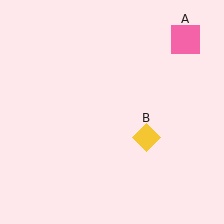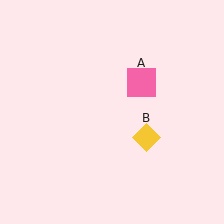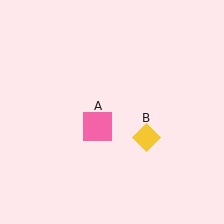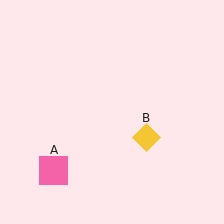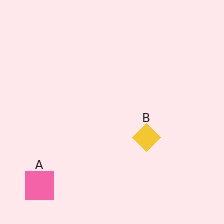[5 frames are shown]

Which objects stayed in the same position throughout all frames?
Yellow diamond (object B) remained stationary.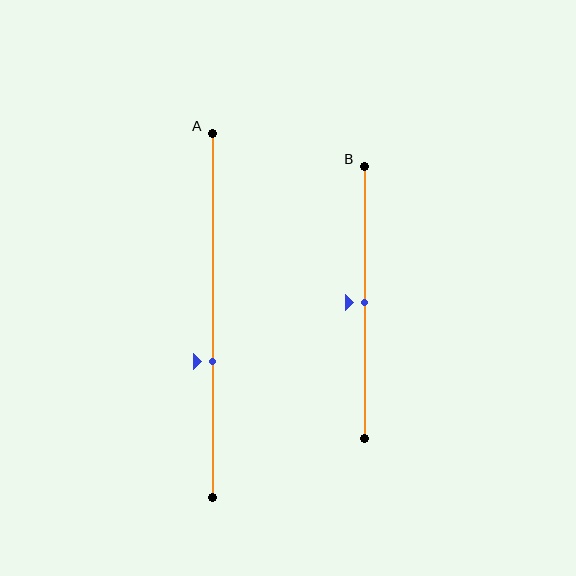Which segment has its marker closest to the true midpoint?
Segment B has its marker closest to the true midpoint.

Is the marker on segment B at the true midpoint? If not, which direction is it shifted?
Yes, the marker on segment B is at the true midpoint.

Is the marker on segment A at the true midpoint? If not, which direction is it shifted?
No, the marker on segment A is shifted downward by about 13% of the segment length.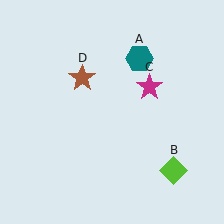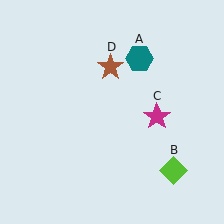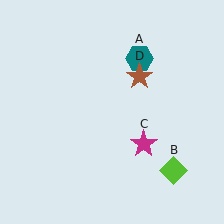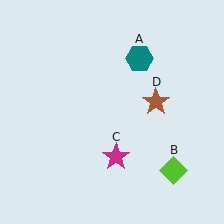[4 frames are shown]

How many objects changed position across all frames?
2 objects changed position: magenta star (object C), brown star (object D).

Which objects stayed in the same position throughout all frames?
Teal hexagon (object A) and lime diamond (object B) remained stationary.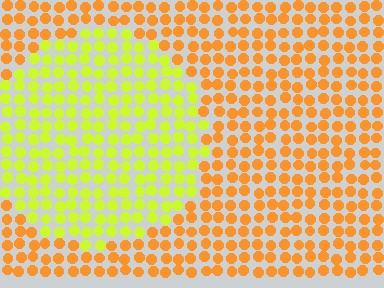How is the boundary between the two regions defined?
The boundary is defined purely by a slight shift in hue (about 43 degrees). Spacing, size, and orientation are identical on both sides.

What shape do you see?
I see a circle.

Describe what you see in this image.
The image is filled with small orange elements in a uniform arrangement. A circle-shaped region is visible where the elements are tinted to a slightly different hue, forming a subtle color boundary.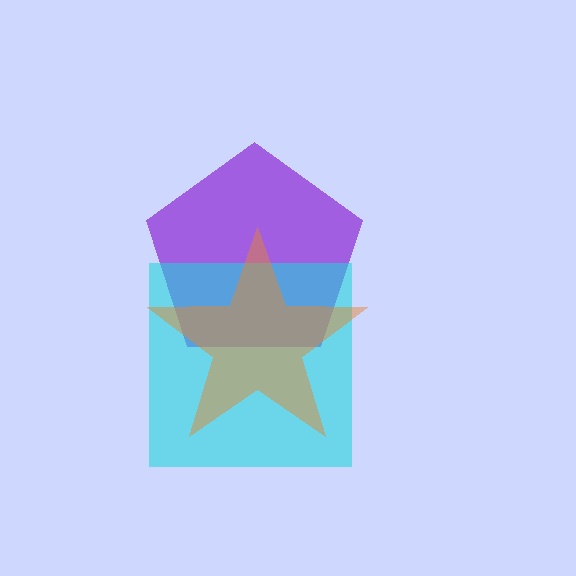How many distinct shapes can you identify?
There are 3 distinct shapes: a purple pentagon, a cyan square, an orange star.